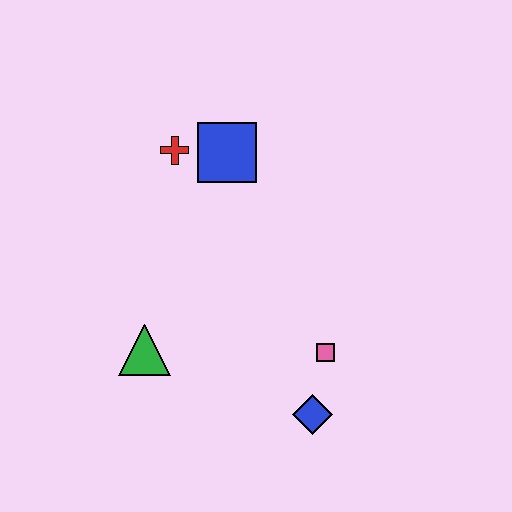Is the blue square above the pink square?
Yes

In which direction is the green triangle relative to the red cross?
The green triangle is below the red cross.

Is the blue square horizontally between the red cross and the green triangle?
No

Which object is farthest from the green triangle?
The blue square is farthest from the green triangle.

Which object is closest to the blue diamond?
The pink square is closest to the blue diamond.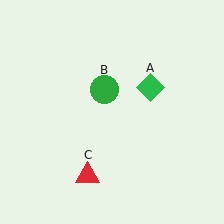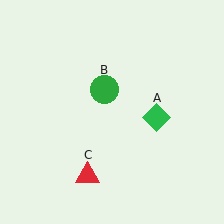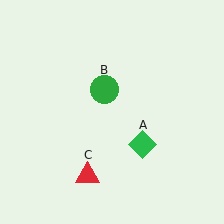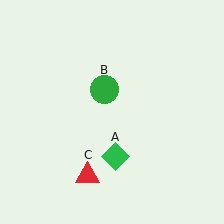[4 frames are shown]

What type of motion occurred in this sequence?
The green diamond (object A) rotated clockwise around the center of the scene.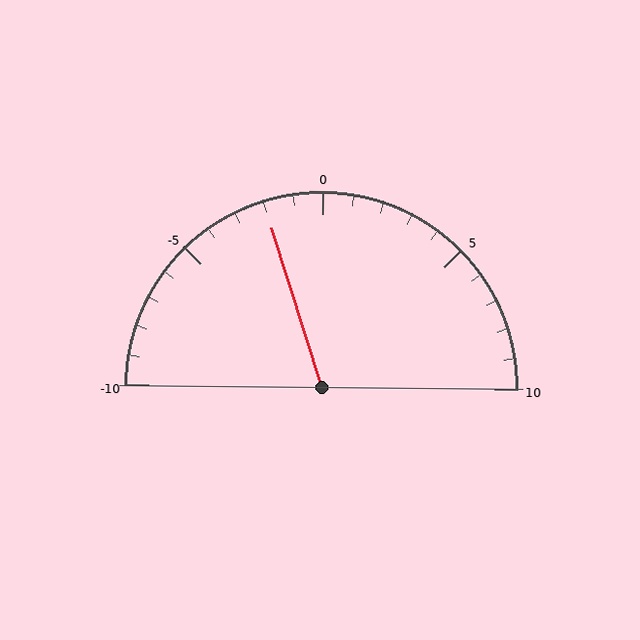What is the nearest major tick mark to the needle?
The nearest major tick mark is 0.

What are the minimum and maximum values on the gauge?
The gauge ranges from -10 to 10.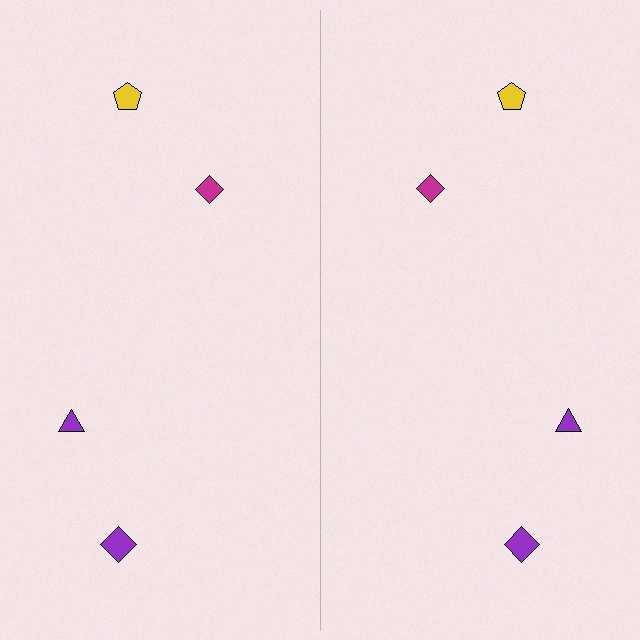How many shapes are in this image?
There are 8 shapes in this image.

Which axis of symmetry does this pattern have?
The pattern has a vertical axis of symmetry running through the center of the image.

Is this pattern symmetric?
Yes, this pattern has bilateral (reflection) symmetry.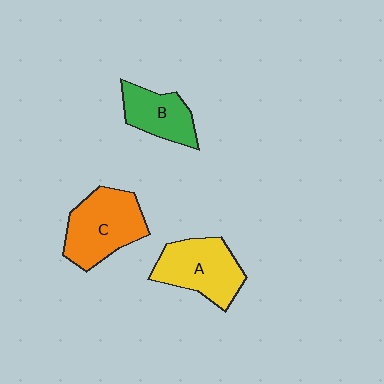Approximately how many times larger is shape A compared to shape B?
Approximately 1.4 times.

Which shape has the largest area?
Shape C (orange).